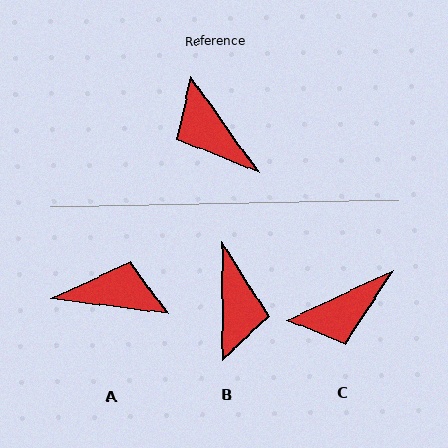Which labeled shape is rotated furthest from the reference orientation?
B, about 145 degrees away.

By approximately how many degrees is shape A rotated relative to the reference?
Approximately 132 degrees clockwise.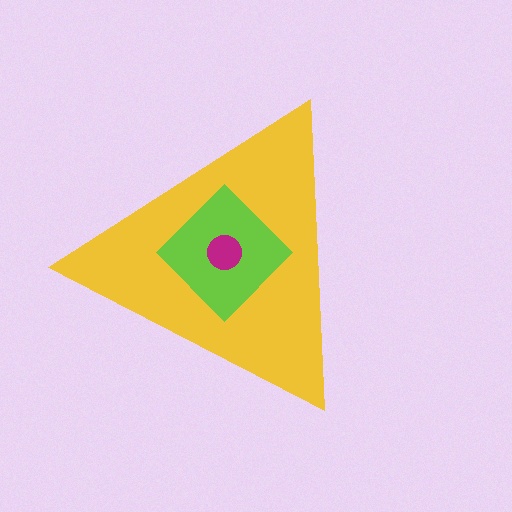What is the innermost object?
The magenta circle.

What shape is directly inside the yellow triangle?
The lime diamond.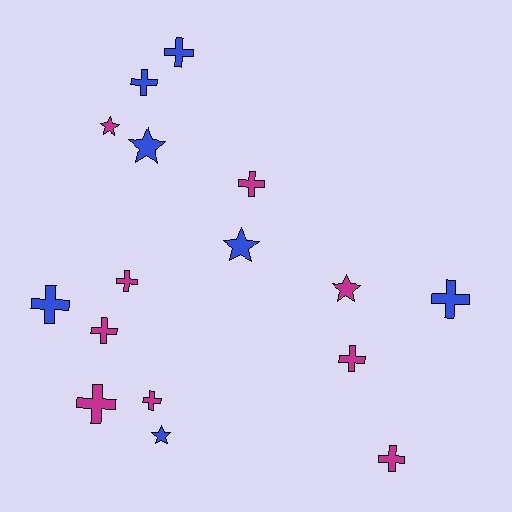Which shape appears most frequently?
Cross, with 11 objects.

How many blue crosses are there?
There are 4 blue crosses.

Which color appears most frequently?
Magenta, with 9 objects.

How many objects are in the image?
There are 16 objects.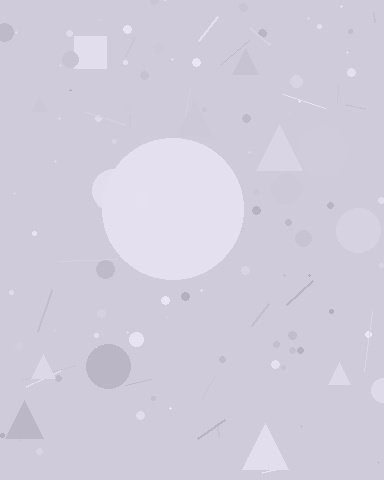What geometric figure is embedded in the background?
A circle is embedded in the background.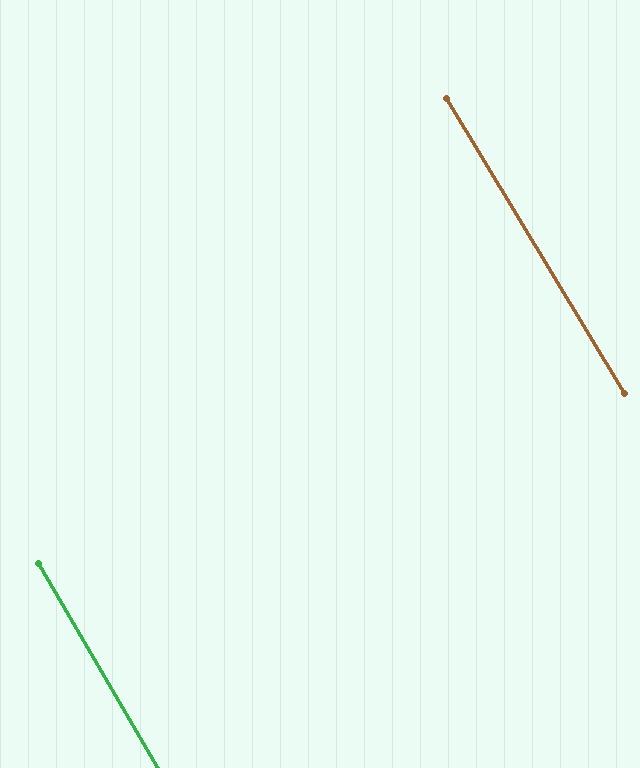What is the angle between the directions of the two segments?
Approximately 1 degree.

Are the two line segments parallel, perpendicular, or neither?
Parallel — their directions differ by only 0.8°.